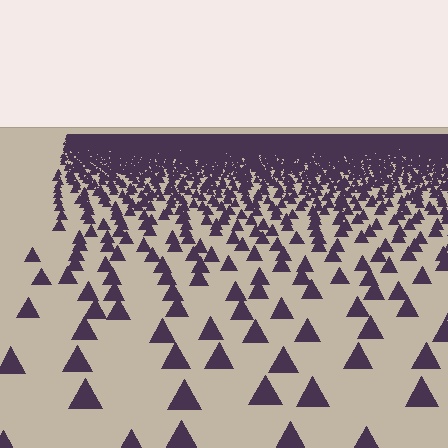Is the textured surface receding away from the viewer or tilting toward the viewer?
The surface is receding away from the viewer. Texture elements get smaller and denser toward the top.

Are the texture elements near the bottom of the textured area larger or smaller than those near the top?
Larger. Near the bottom, elements are closer to the viewer and appear at a bigger on-screen size.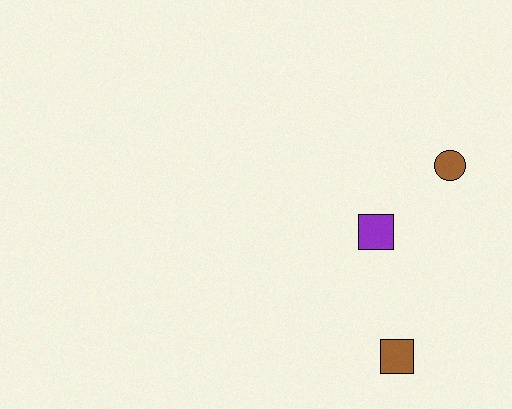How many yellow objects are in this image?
There are no yellow objects.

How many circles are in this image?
There is 1 circle.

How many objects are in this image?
There are 3 objects.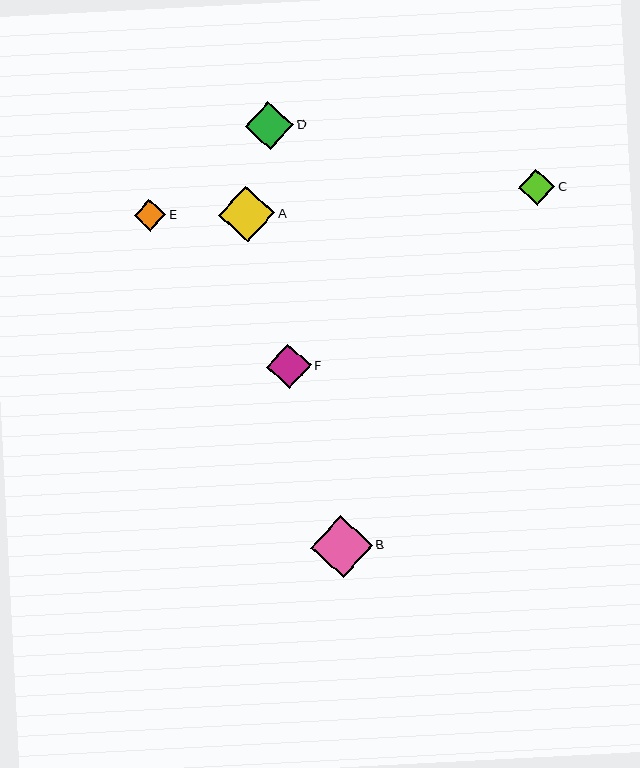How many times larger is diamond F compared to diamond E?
Diamond F is approximately 1.4 times the size of diamond E.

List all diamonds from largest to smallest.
From largest to smallest: B, A, D, F, C, E.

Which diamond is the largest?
Diamond B is the largest with a size of approximately 62 pixels.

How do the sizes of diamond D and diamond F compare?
Diamond D and diamond F are approximately the same size.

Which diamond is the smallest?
Diamond E is the smallest with a size of approximately 32 pixels.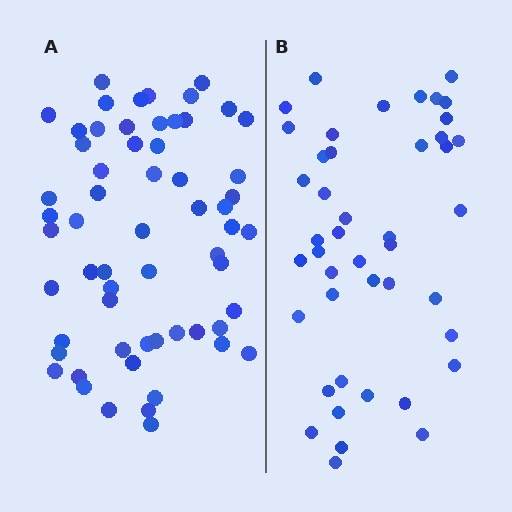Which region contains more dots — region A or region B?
Region A (the left region) has more dots.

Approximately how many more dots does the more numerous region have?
Region A has approximately 15 more dots than region B.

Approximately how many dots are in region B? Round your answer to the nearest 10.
About 40 dots. (The exact count is 44, which rounds to 40.)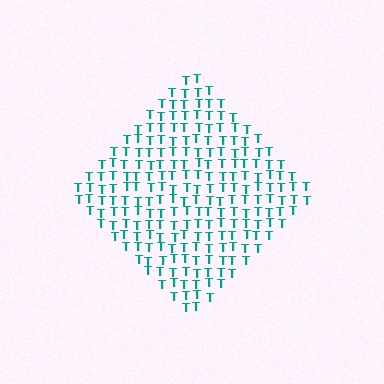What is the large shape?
The large shape is a diamond.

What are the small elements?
The small elements are letter T's.